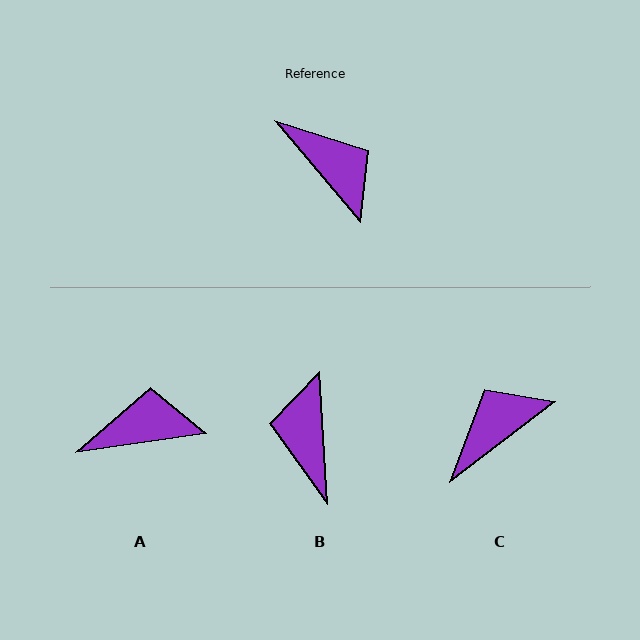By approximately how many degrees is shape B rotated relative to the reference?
Approximately 143 degrees counter-clockwise.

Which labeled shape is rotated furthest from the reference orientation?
B, about 143 degrees away.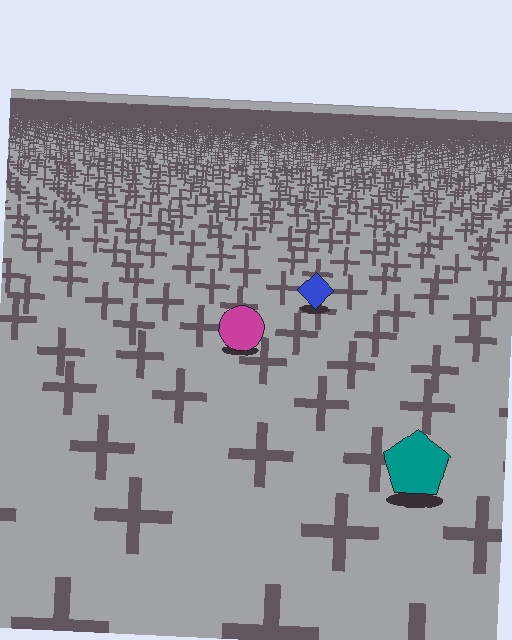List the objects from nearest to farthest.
From nearest to farthest: the teal pentagon, the magenta circle, the blue diamond.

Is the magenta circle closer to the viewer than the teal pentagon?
No. The teal pentagon is closer — you can tell from the texture gradient: the ground texture is coarser near it.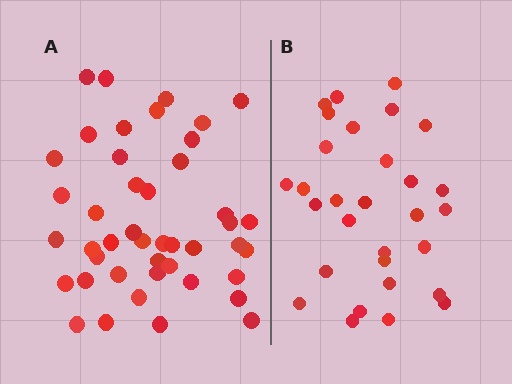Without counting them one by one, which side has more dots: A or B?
Region A (the left region) has more dots.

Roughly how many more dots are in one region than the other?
Region A has approximately 15 more dots than region B.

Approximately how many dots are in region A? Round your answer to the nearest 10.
About 40 dots. (The exact count is 44, which rounds to 40.)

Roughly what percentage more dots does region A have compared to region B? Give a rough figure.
About 45% more.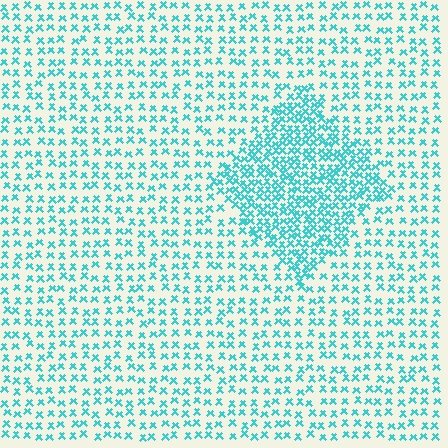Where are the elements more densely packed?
The elements are more densely packed inside the diamond boundary.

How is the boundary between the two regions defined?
The boundary is defined by a change in element density (approximately 2.1x ratio). All elements are the same color, size, and shape.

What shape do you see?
I see a diamond.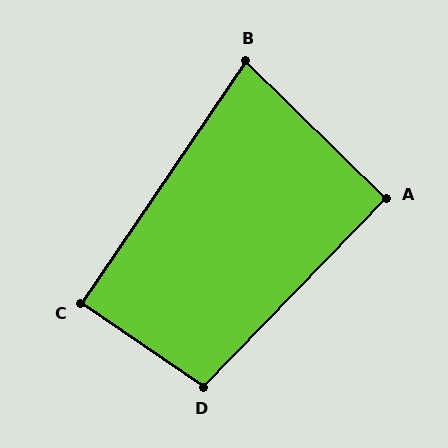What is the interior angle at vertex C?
Approximately 90 degrees (approximately right).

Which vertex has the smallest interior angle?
B, at approximately 80 degrees.